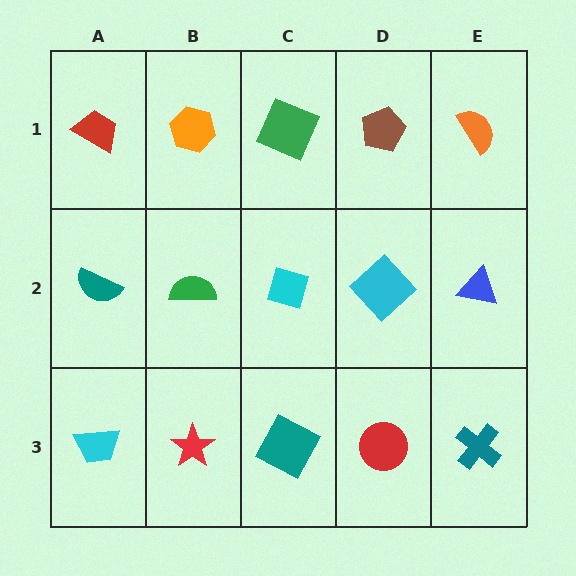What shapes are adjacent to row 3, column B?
A green semicircle (row 2, column B), a cyan trapezoid (row 3, column A), a teal square (row 3, column C).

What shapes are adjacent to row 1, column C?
A cyan diamond (row 2, column C), an orange hexagon (row 1, column B), a brown pentagon (row 1, column D).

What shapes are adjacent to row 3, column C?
A cyan diamond (row 2, column C), a red star (row 3, column B), a red circle (row 3, column D).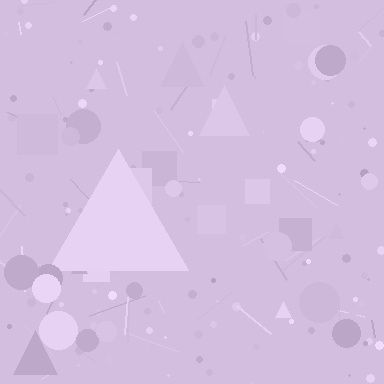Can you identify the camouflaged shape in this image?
The camouflaged shape is a triangle.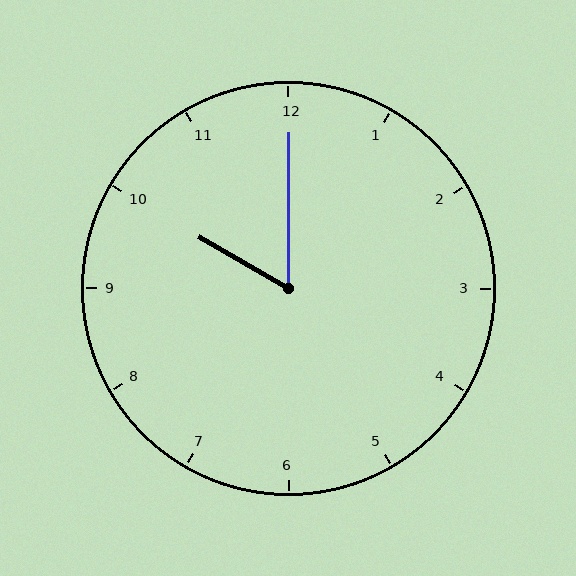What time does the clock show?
10:00.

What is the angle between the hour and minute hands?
Approximately 60 degrees.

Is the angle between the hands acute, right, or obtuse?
It is acute.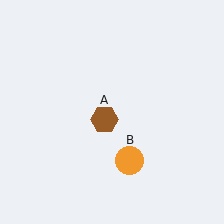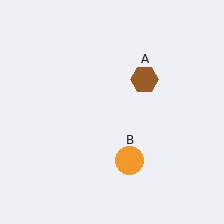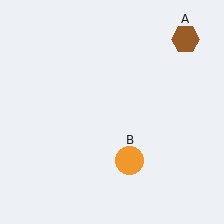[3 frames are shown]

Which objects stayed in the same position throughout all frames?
Orange circle (object B) remained stationary.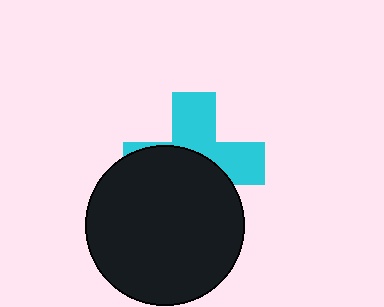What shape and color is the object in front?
The object in front is a black circle.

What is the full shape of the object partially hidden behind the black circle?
The partially hidden object is a cyan cross.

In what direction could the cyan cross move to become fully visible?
The cyan cross could move up. That would shift it out from behind the black circle entirely.